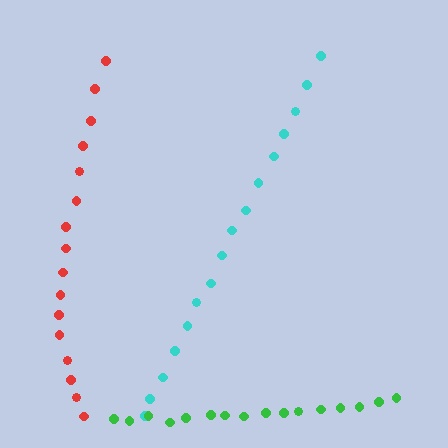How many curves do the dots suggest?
There are 3 distinct paths.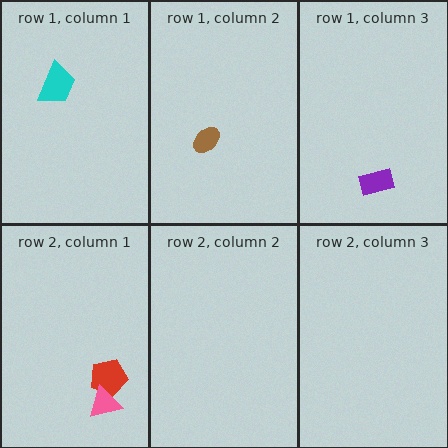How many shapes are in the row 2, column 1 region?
2.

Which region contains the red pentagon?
The row 2, column 1 region.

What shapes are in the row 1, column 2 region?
The brown ellipse.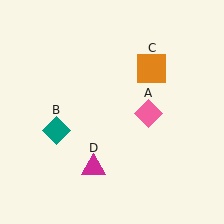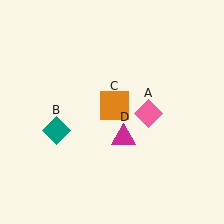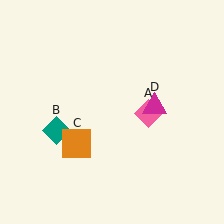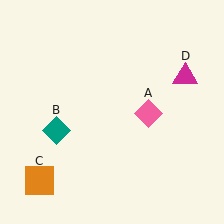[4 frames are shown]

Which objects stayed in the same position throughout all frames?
Pink diamond (object A) and teal diamond (object B) remained stationary.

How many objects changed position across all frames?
2 objects changed position: orange square (object C), magenta triangle (object D).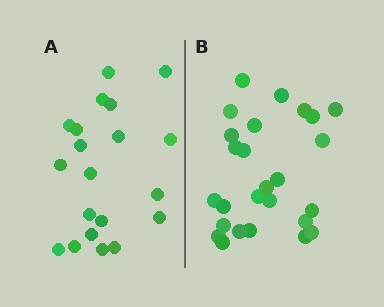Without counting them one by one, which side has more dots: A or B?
Region B (the right region) has more dots.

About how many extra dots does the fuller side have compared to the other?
Region B has about 6 more dots than region A.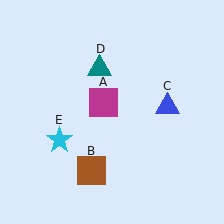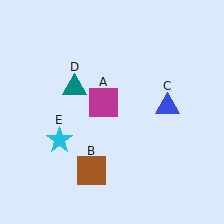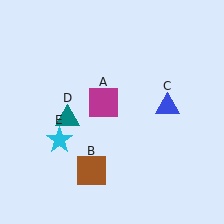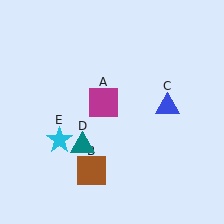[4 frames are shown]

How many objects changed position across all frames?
1 object changed position: teal triangle (object D).